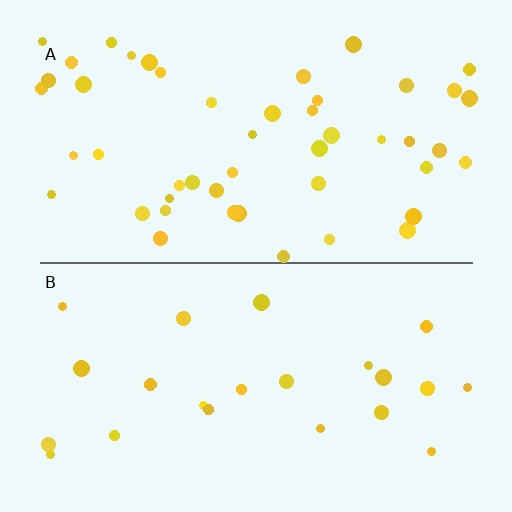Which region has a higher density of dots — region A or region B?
A (the top).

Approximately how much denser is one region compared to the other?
Approximately 2.1× — region A over region B.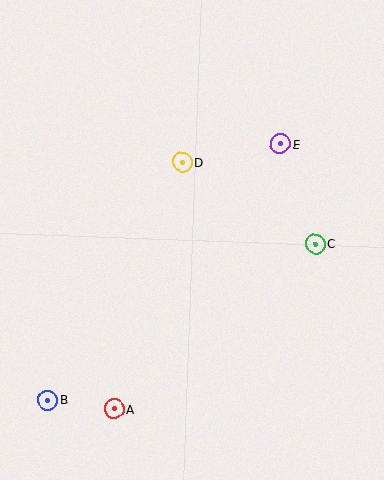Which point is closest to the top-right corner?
Point E is closest to the top-right corner.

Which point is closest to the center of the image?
Point D at (182, 162) is closest to the center.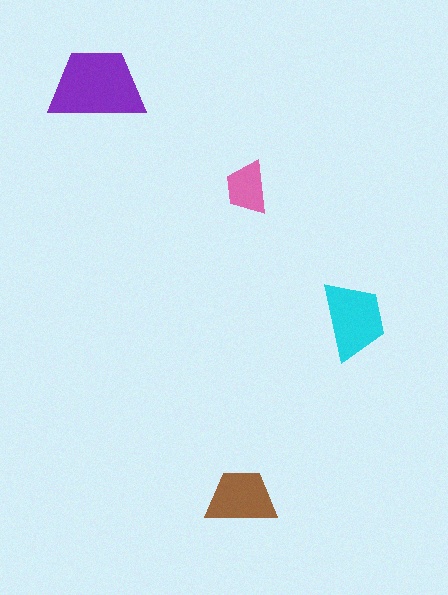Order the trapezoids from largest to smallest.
the purple one, the cyan one, the brown one, the pink one.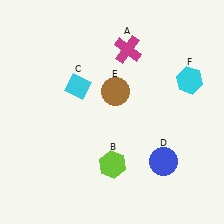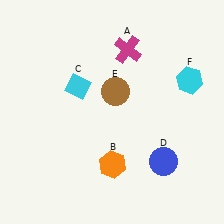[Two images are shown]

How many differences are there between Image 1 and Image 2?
There is 1 difference between the two images.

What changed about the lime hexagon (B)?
In Image 1, B is lime. In Image 2, it changed to orange.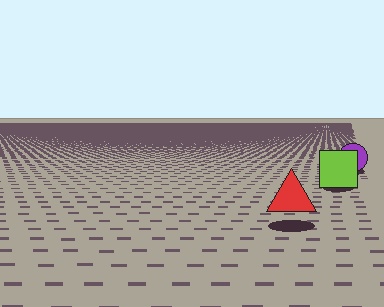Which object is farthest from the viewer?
The purple circle is farthest from the viewer. It appears smaller and the ground texture around it is denser.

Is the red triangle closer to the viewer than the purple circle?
Yes. The red triangle is closer — you can tell from the texture gradient: the ground texture is coarser near it.